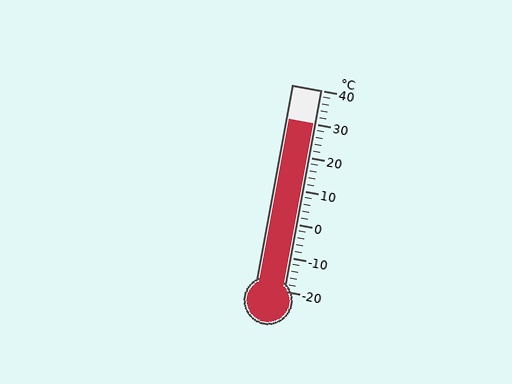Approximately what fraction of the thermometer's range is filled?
The thermometer is filled to approximately 85% of its range.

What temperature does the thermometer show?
The thermometer shows approximately 30°C.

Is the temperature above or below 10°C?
The temperature is above 10°C.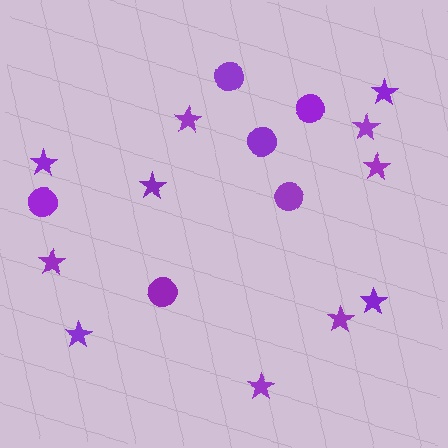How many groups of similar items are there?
There are 2 groups: one group of circles (6) and one group of stars (11).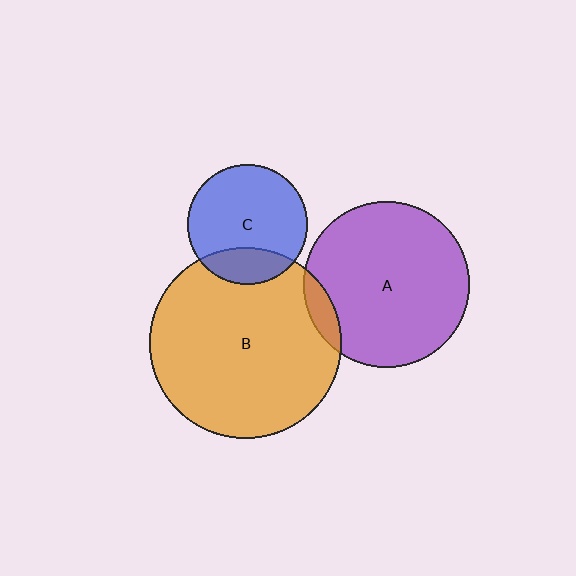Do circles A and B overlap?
Yes.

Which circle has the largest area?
Circle B (orange).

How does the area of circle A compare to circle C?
Approximately 1.9 times.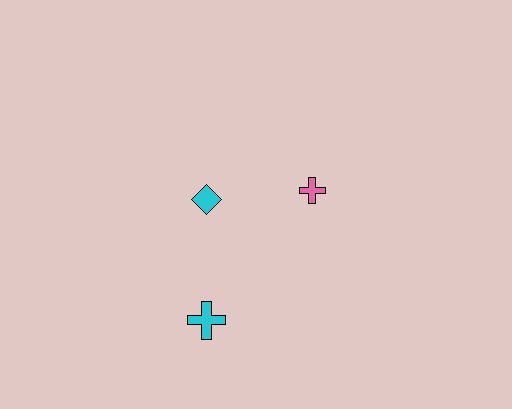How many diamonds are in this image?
There is 1 diamond.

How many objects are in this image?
There are 3 objects.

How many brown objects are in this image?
There are no brown objects.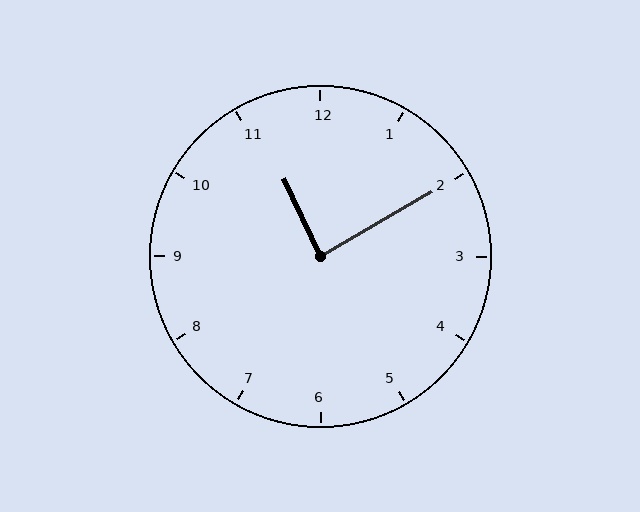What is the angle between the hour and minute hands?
Approximately 85 degrees.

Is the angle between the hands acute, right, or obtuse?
It is right.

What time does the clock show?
11:10.